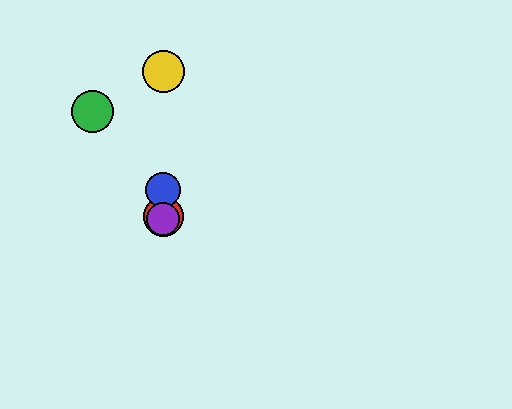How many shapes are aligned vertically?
4 shapes (the red circle, the blue circle, the yellow circle, the purple circle) are aligned vertically.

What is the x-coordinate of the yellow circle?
The yellow circle is at x≈163.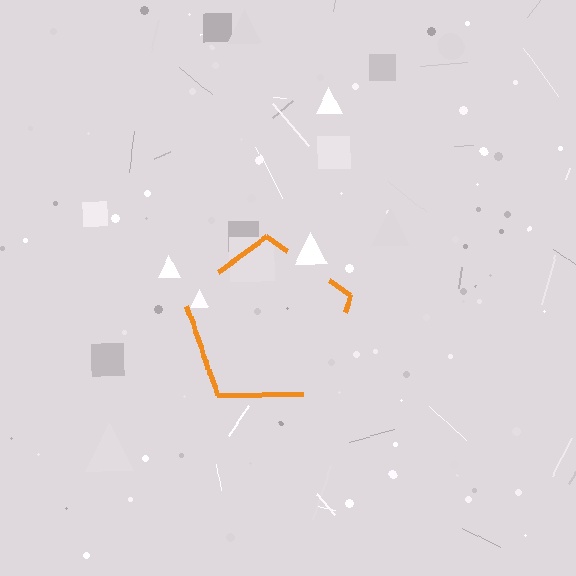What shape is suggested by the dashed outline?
The dashed outline suggests a pentagon.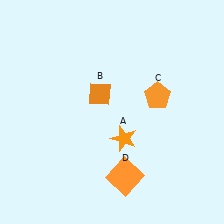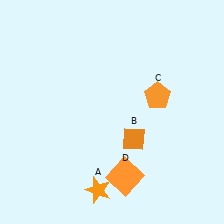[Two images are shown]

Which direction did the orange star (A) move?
The orange star (A) moved down.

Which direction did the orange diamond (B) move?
The orange diamond (B) moved down.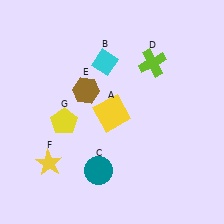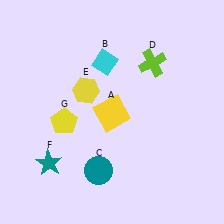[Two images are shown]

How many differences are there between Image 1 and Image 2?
There are 2 differences between the two images.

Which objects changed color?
E changed from brown to yellow. F changed from yellow to teal.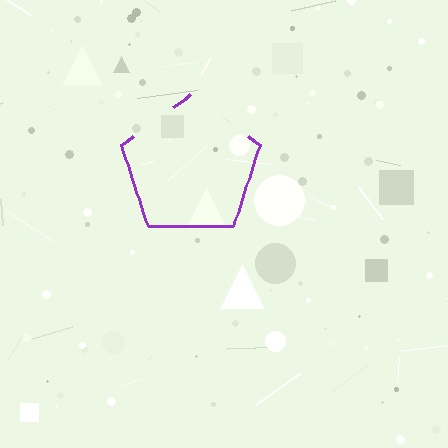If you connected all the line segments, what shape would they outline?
They would outline a pentagon.